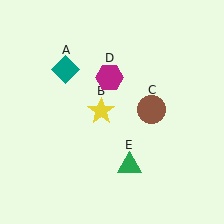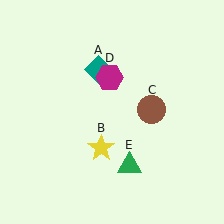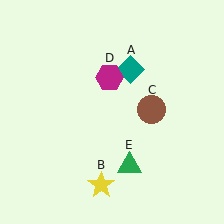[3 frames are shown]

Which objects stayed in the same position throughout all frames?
Brown circle (object C) and magenta hexagon (object D) and green triangle (object E) remained stationary.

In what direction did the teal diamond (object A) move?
The teal diamond (object A) moved right.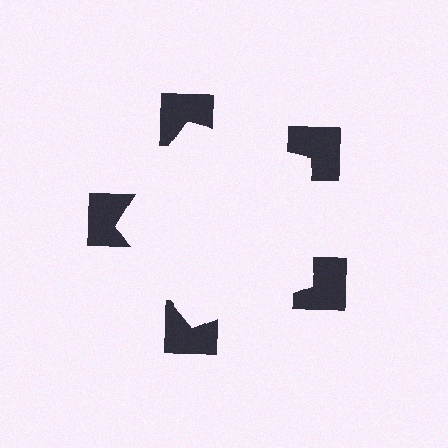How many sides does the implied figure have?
5 sides.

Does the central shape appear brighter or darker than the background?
It typically appears slightly brighter than the background, even though no actual brightness change is drawn.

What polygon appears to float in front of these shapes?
An illusory pentagon — its edges are inferred from the aligned wedge cuts in the notched squares, not physically drawn.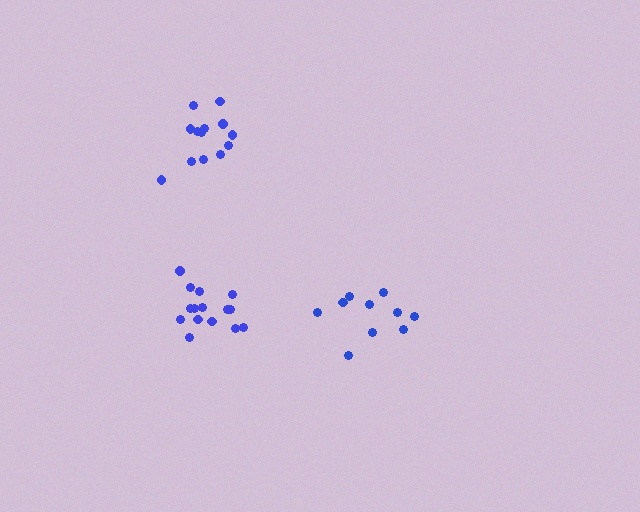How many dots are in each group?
Group 1: 15 dots, Group 2: 10 dots, Group 3: 13 dots (38 total).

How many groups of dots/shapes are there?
There are 3 groups.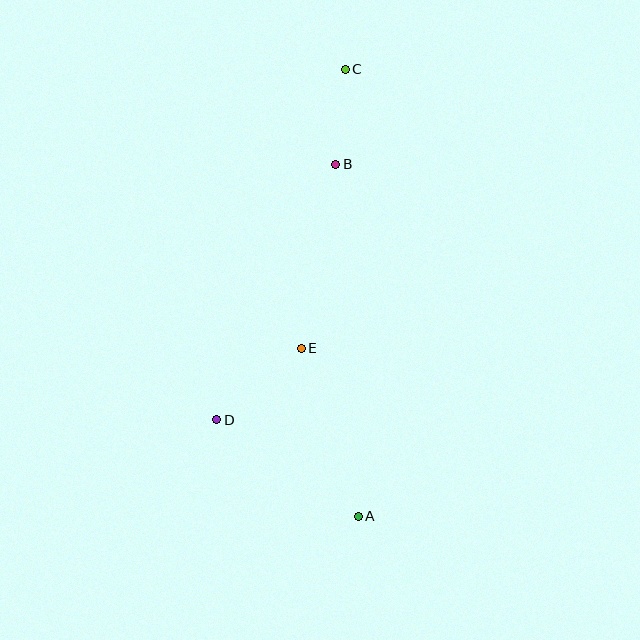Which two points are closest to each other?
Points B and C are closest to each other.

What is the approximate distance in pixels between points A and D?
The distance between A and D is approximately 171 pixels.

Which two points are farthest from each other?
Points A and C are farthest from each other.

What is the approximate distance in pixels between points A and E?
The distance between A and E is approximately 177 pixels.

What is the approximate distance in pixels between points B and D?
The distance between B and D is approximately 282 pixels.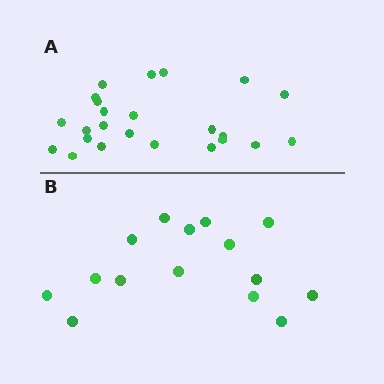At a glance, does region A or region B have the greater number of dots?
Region A (the top region) has more dots.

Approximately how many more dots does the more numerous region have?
Region A has roughly 8 or so more dots than region B.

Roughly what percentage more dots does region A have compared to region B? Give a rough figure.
About 60% more.